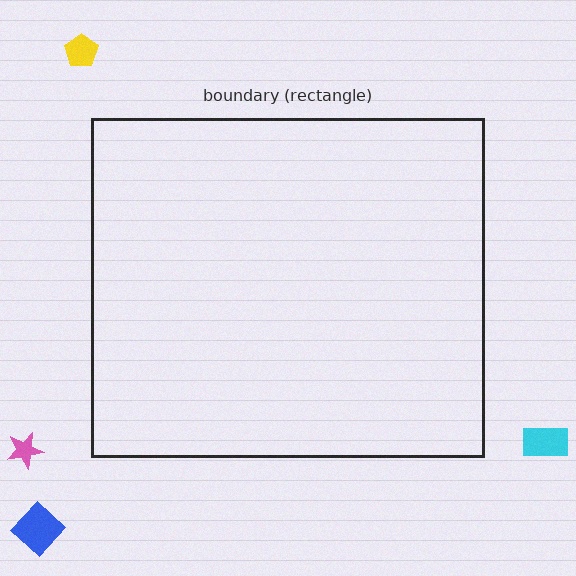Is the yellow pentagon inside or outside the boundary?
Outside.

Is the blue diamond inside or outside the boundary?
Outside.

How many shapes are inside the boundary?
0 inside, 4 outside.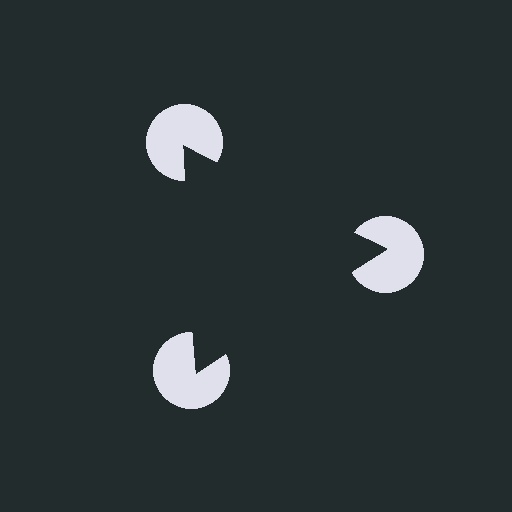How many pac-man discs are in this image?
There are 3 — one at each vertex of the illusory triangle.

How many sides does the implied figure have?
3 sides.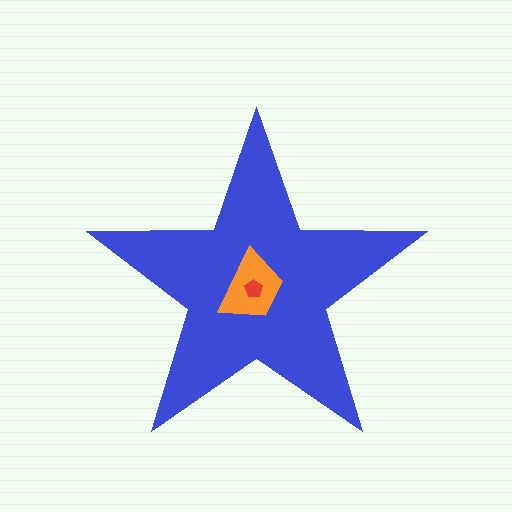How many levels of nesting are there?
3.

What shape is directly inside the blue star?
The orange trapezoid.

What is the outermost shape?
The blue star.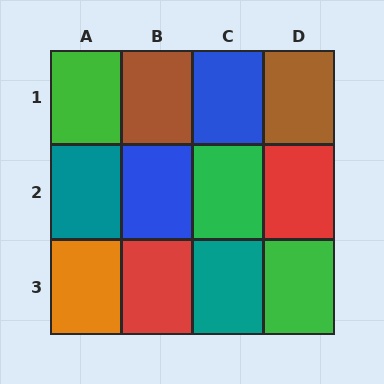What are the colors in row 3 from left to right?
Orange, red, teal, green.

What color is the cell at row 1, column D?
Brown.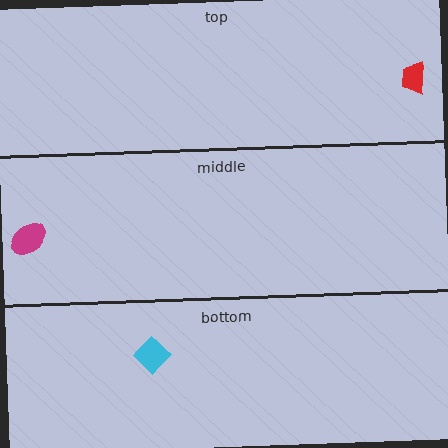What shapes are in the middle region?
The magenta ellipse.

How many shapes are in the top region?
1.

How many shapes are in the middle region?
1.